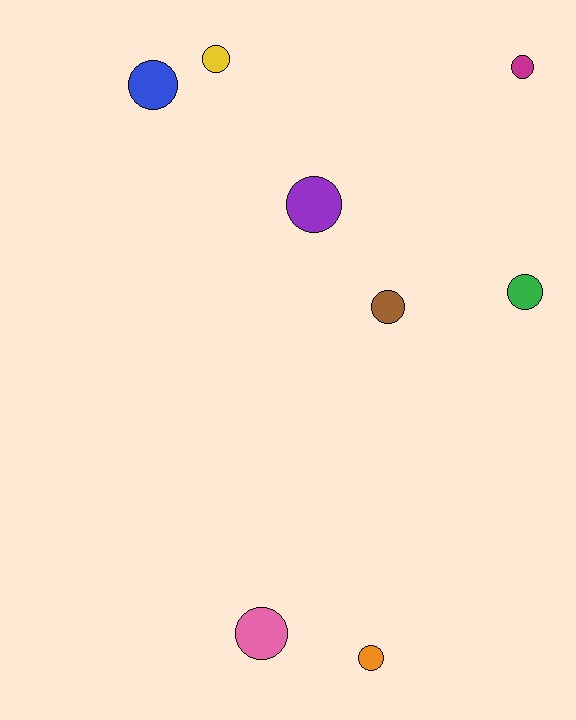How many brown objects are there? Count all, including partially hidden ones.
There is 1 brown object.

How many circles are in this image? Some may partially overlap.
There are 8 circles.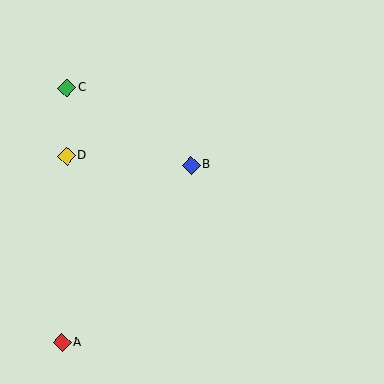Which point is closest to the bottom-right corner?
Point B is closest to the bottom-right corner.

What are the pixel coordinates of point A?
Point A is at (62, 343).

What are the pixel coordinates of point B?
Point B is at (191, 165).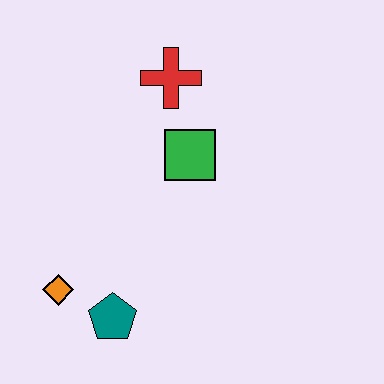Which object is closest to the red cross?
The green square is closest to the red cross.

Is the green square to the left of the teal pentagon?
No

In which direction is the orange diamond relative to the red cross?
The orange diamond is below the red cross.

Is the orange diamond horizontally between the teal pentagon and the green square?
No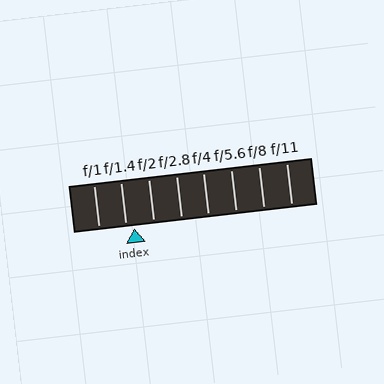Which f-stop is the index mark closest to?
The index mark is closest to f/1.4.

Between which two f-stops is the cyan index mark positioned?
The index mark is between f/1.4 and f/2.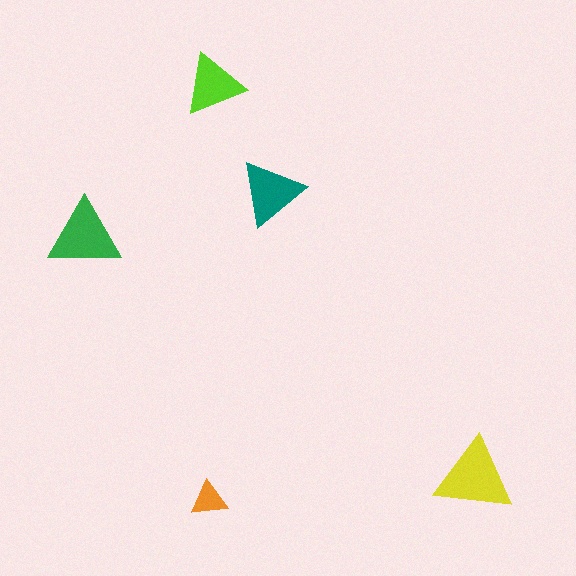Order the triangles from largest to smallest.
the yellow one, the green one, the teal one, the lime one, the orange one.